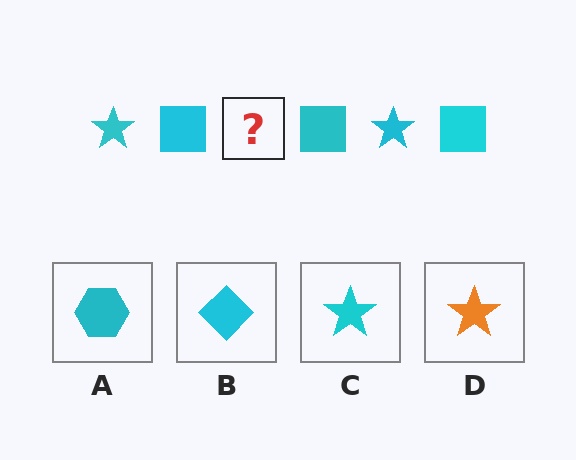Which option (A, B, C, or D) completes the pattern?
C.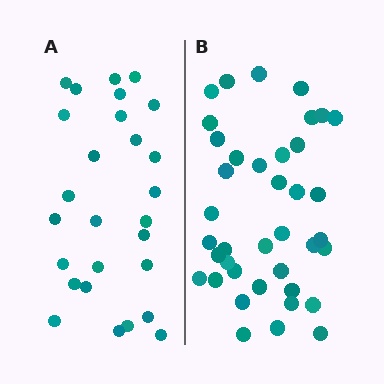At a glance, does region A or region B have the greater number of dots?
Region B (the right region) has more dots.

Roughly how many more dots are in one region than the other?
Region B has roughly 12 or so more dots than region A.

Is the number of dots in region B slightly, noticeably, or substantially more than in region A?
Region B has noticeably more, but not dramatically so. The ratio is roughly 1.4 to 1.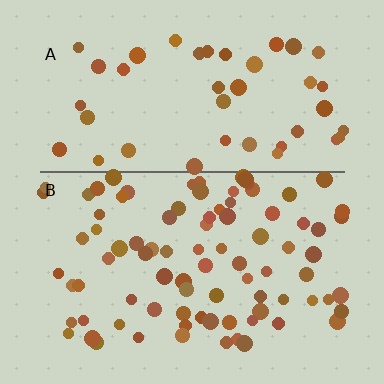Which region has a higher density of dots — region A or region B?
B (the bottom).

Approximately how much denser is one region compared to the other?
Approximately 2.0× — region B over region A.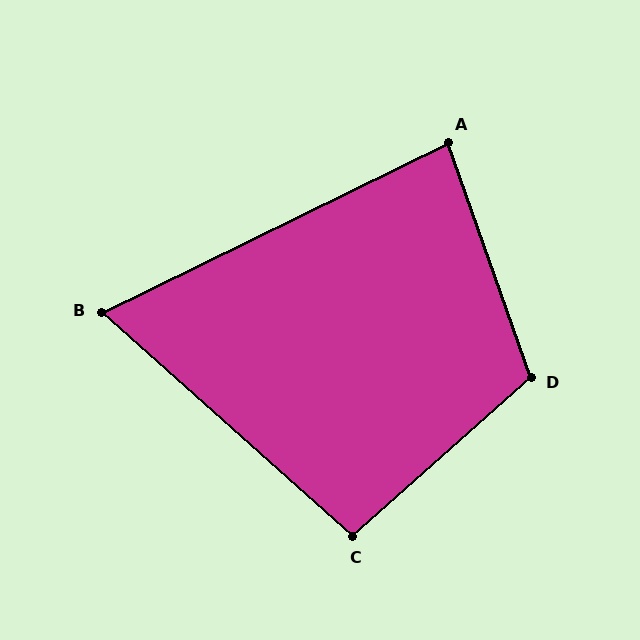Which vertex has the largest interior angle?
D, at approximately 112 degrees.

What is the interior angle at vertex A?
Approximately 83 degrees (acute).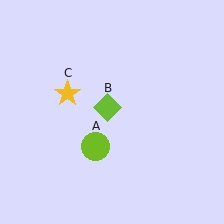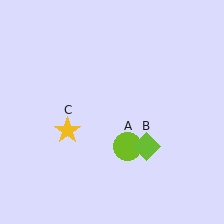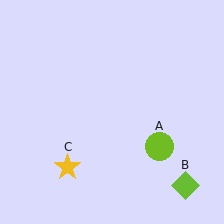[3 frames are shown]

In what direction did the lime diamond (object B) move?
The lime diamond (object B) moved down and to the right.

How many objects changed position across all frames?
3 objects changed position: lime circle (object A), lime diamond (object B), yellow star (object C).